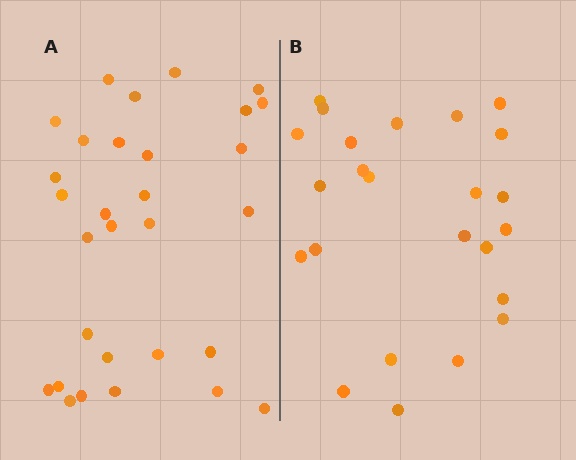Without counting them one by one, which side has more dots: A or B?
Region A (the left region) has more dots.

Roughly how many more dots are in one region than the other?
Region A has about 6 more dots than region B.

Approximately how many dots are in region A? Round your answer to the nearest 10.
About 30 dots.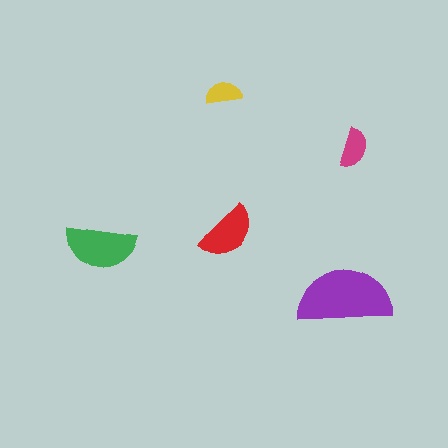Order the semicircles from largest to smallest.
the purple one, the green one, the red one, the magenta one, the yellow one.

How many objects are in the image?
There are 5 objects in the image.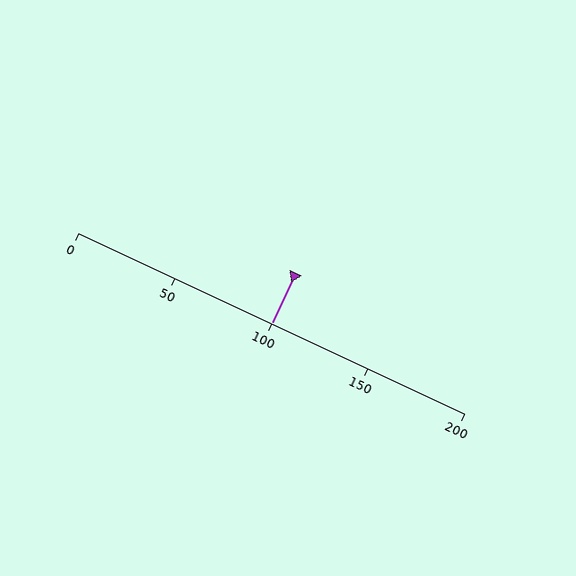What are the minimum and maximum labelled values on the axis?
The axis runs from 0 to 200.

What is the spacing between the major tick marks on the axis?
The major ticks are spaced 50 apart.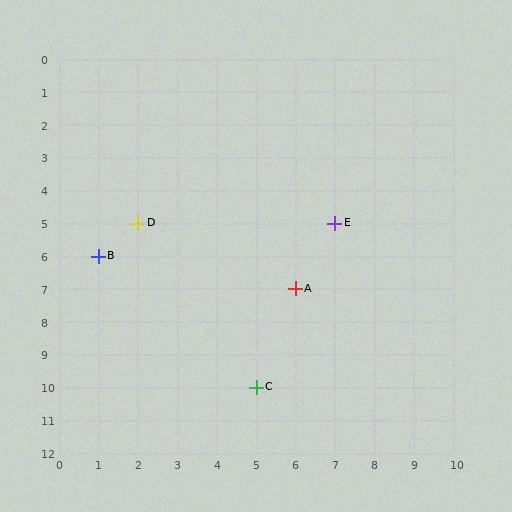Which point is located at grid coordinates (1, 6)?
Point B is at (1, 6).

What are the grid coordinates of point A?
Point A is at grid coordinates (6, 7).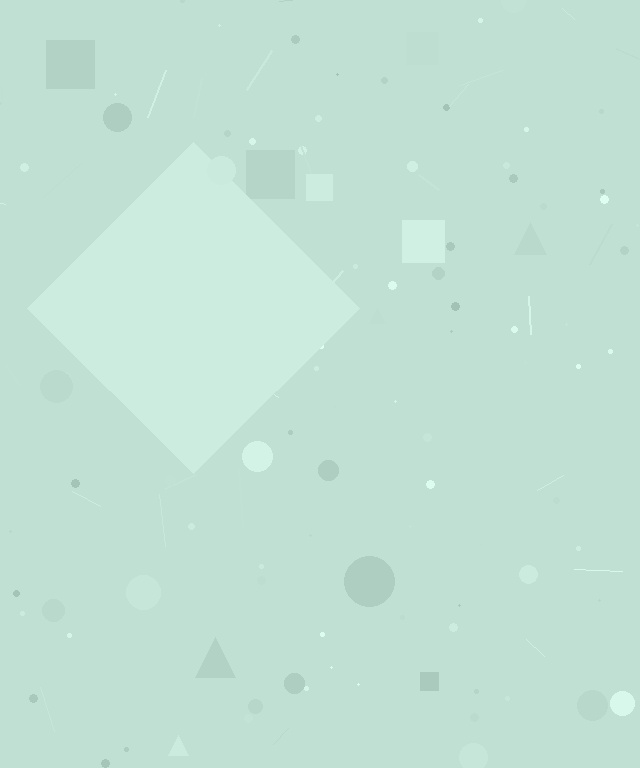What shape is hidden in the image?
A diamond is hidden in the image.